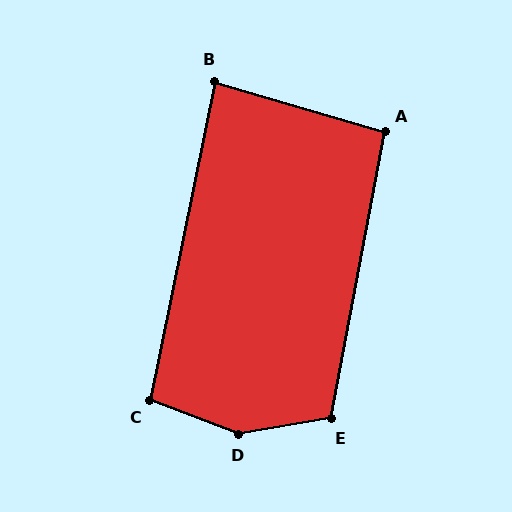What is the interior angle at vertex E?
Approximately 110 degrees (obtuse).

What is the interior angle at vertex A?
Approximately 96 degrees (obtuse).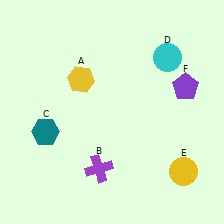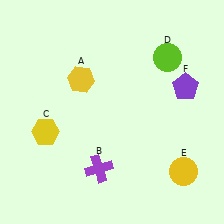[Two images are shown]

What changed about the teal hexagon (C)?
In Image 1, C is teal. In Image 2, it changed to yellow.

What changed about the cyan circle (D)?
In Image 1, D is cyan. In Image 2, it changed to lime.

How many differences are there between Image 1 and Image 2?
There are 2 differences between the two images.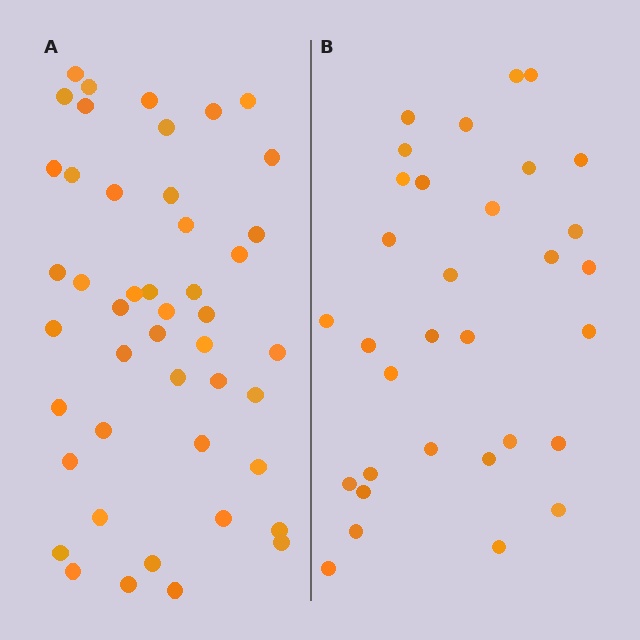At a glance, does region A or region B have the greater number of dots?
Region A (the left region) has more dots.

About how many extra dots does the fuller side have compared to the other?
Region A has approximately 15 more dots than region B.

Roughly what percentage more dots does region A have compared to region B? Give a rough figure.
About 45% more.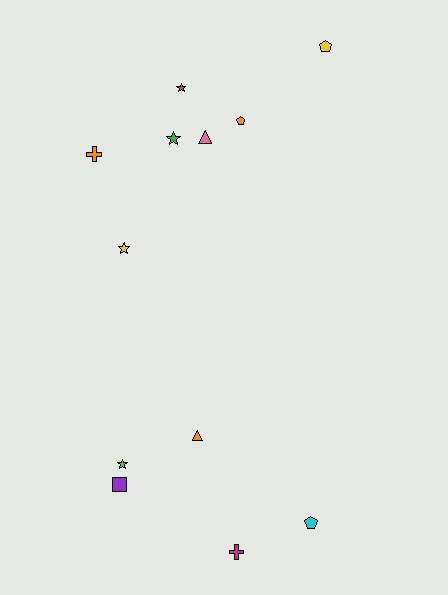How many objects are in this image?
There are 12 objects.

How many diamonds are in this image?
There are no diamonds.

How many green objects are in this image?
There is 1 green object.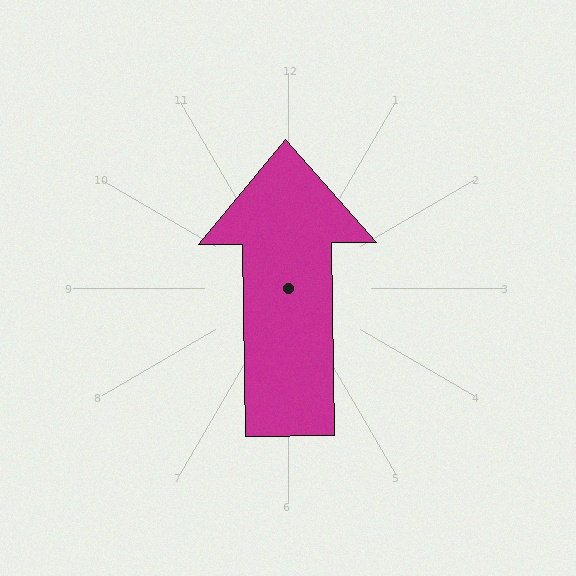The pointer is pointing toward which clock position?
Roughly 12 o'clock.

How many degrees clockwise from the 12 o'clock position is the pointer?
Approximately 359 degrees.